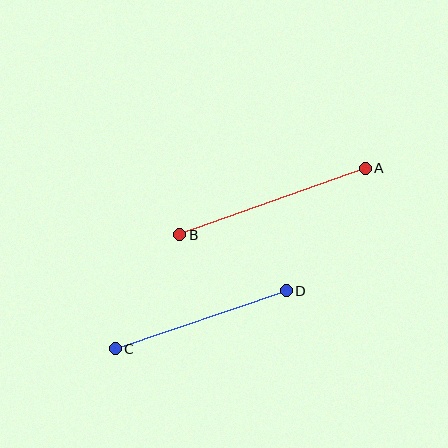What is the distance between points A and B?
The distance is approximately 197 pixels.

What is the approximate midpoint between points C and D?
The midpoint is at approximately (201, 320) pixels.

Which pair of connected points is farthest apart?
Points A and B are farthest apart.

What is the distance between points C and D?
The distance is approximately 180 pixels.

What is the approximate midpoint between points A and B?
The midpoint is at approximately (272, 201) pixels.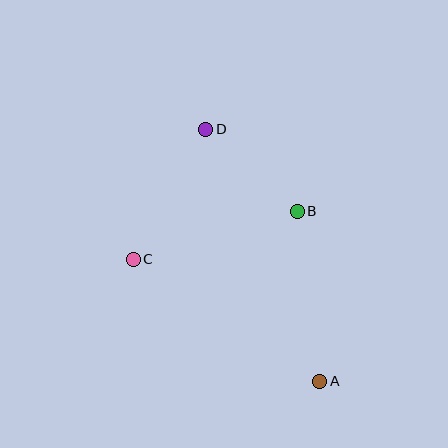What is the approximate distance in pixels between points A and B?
The distance between A and B is approximately 172 pixels.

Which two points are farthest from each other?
Points A and D are farthest from each other.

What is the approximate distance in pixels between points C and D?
The distance between C and D is approximately 149 pixels.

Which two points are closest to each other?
Points B and D are closest to each other.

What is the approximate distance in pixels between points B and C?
The distance between B and C is approximately 171 pixels.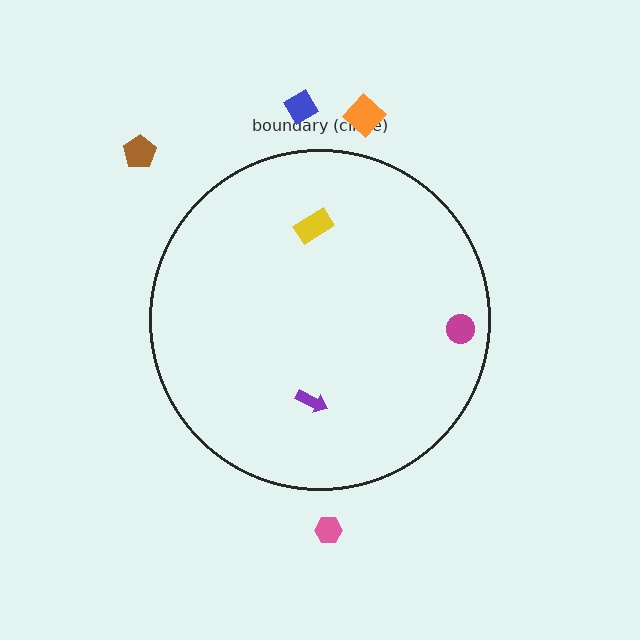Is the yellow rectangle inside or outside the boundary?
Inside.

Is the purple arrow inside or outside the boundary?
Inside.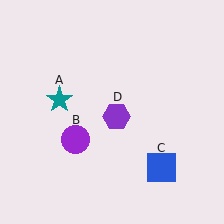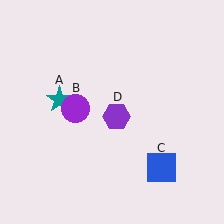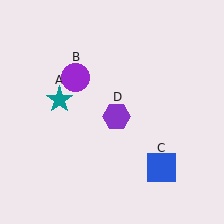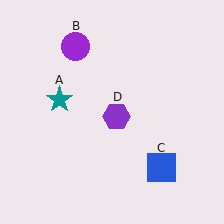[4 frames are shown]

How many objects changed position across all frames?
1 object changed position: purple circle (object B).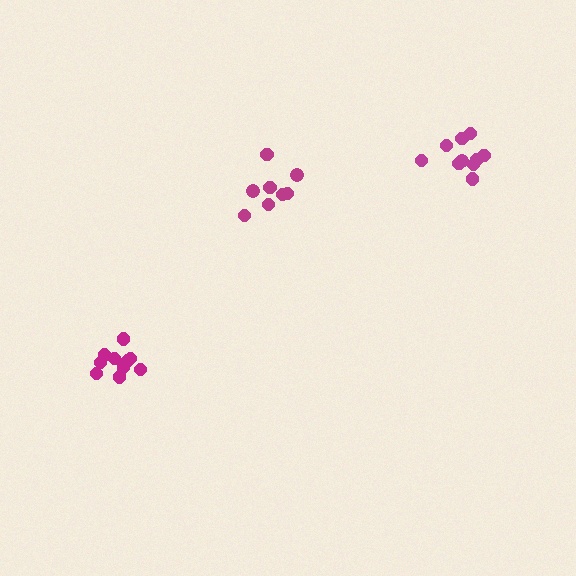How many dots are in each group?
Group 1: 8 dots, Group 2: 10 dots, Group 3: 10 dots (28 total).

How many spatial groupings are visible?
There are 3 spatial groupings.